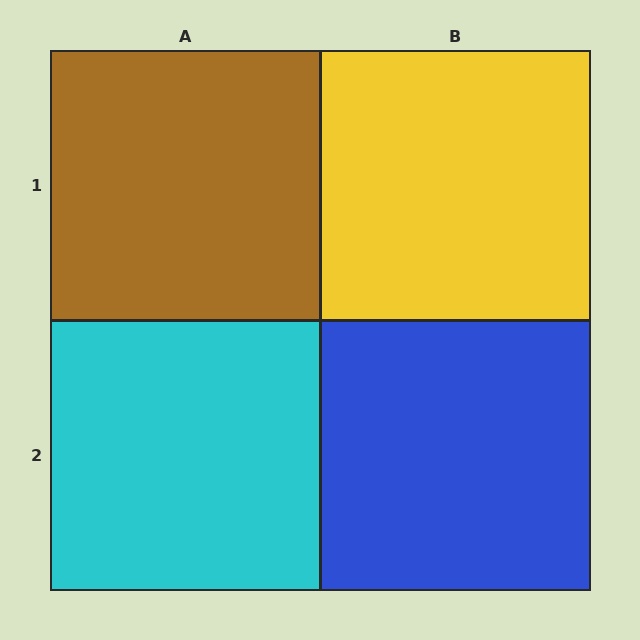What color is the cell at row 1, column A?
Brown.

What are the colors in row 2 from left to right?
Cyan, blue.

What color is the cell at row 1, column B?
Yellow.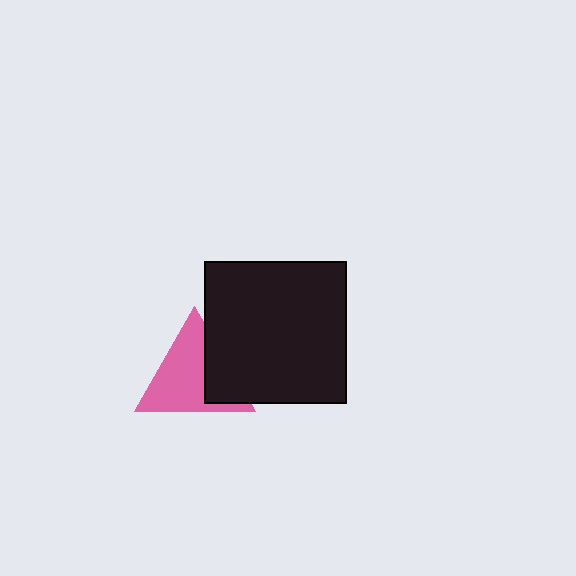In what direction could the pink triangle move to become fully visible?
The pink triangle could move left. That would shift it out from behind the black square entirely.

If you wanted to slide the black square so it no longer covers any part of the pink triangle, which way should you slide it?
Slide it right — that is the most direct way to separate the two shapes.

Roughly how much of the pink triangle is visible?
Most of it is visible (roughly 69%).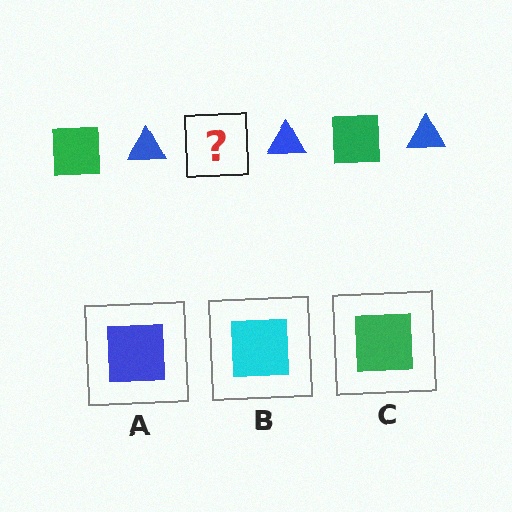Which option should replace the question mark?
Option C.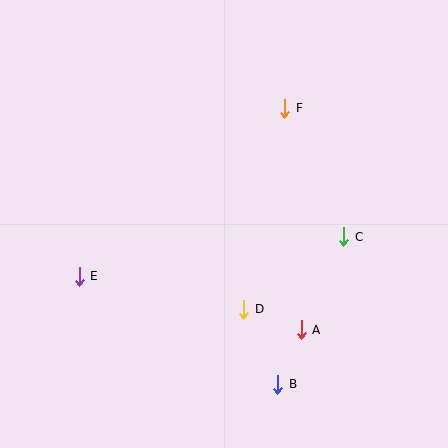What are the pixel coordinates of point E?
Point E is at (79, 276).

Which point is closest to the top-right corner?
Point F is closest to the top-right corner.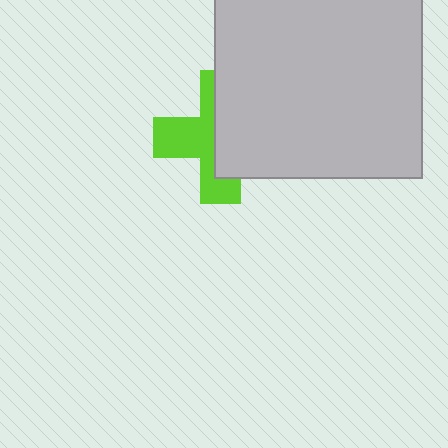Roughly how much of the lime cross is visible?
About half of it is visible (roughly 47%).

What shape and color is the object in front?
The object in front is a light gray square.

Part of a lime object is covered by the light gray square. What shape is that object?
It is a cross.